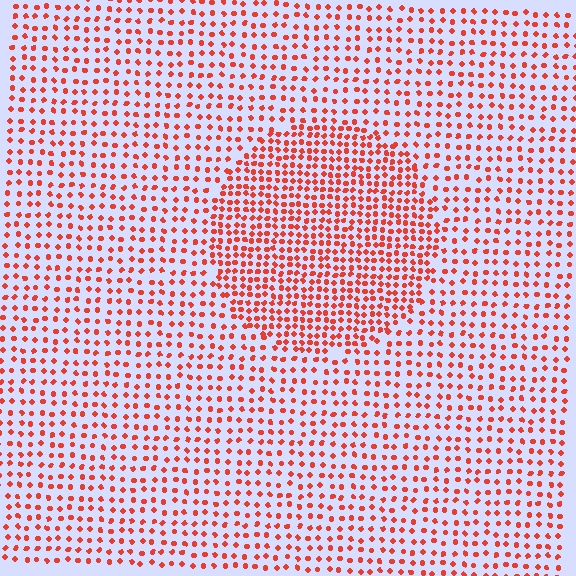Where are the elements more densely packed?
The elements are more densely packed inside the circle boundary.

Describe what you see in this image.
The image contains small red elements arranged at two different densities. A circle-shaped region is visible where the elements are more densely packed than the surrounding area.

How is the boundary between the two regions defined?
The boundary is defined by a change in element density (approximately 1.8x ratio). All elements are the same color, size, and shape.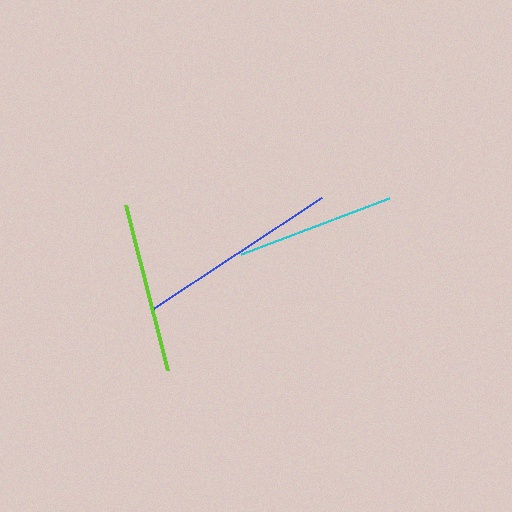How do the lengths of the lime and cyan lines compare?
The lime and cyan lines are approximately the same length.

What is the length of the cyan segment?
The cyan segment is approximately 159 pixels long.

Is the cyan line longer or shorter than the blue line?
The blue line is longer than the cyan line.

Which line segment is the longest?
The blue line is the longest at approximately 204 pixels.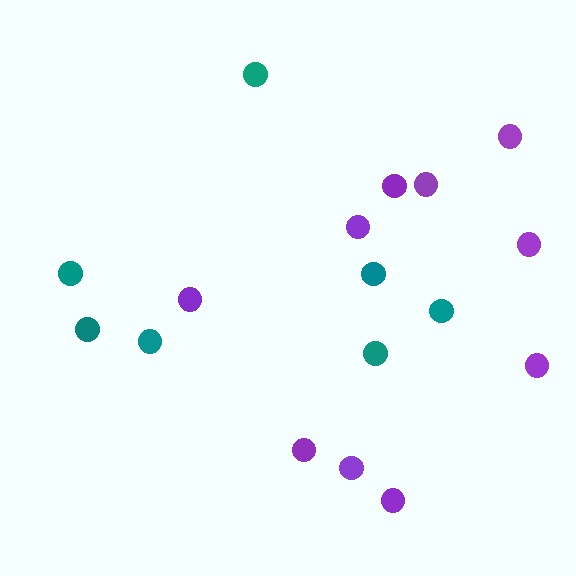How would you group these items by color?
There are 2 groups: one group of teal circles (7) and one group of purple circles (10).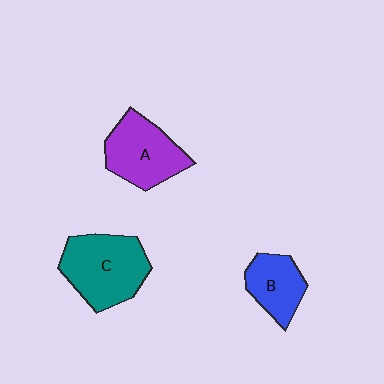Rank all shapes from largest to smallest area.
From largest to smallest: C (teal), A (purple), B (blue).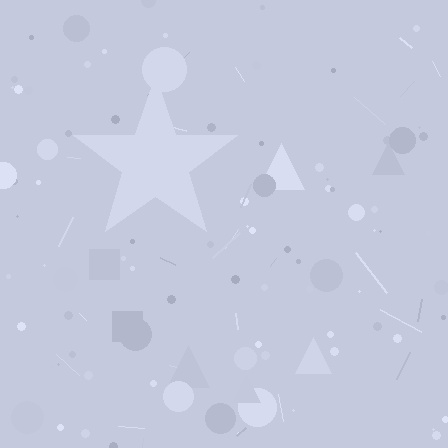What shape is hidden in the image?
A star is hidden in the image.